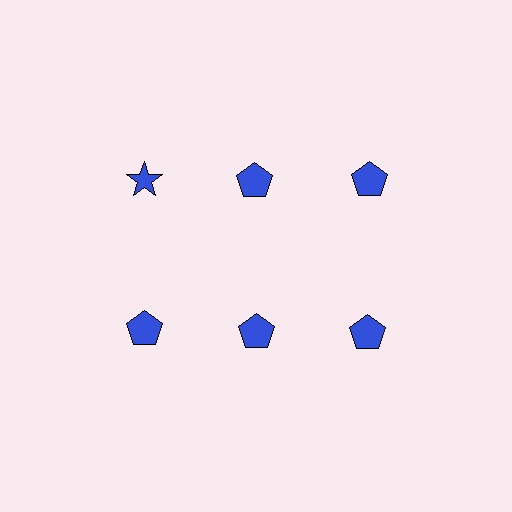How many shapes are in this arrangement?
There are 6 shapes arranged in a grid pattern.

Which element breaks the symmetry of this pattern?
The blue star in the top row, leftmost column breaks the symmetry. All other shapes are blue pentagons.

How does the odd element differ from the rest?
It has a different shape: star instead of pentagon.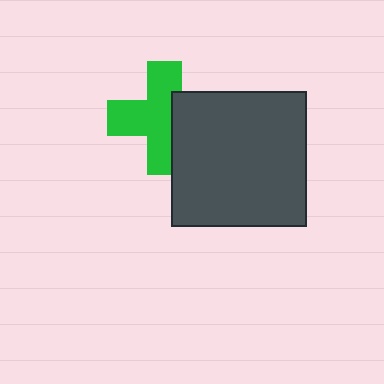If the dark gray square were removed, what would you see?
You would see the complete green cross.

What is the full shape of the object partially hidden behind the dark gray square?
The partially hidden object is a green cross.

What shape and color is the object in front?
The object in front is a dark gray square.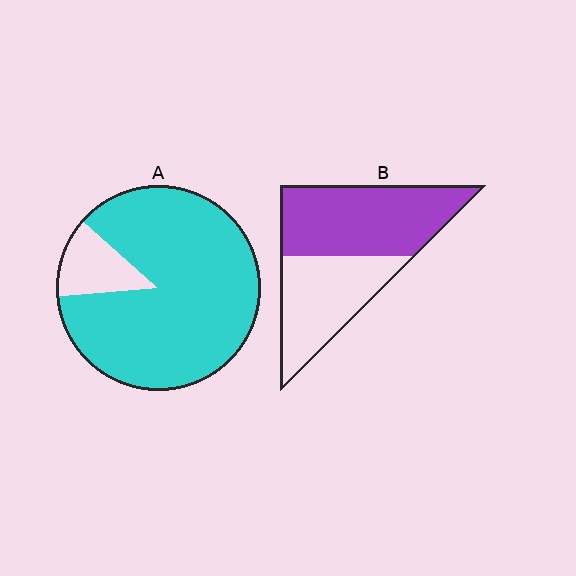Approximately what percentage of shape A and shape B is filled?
A is approximately 85% and B is approximately 55%.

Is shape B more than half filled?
Yes.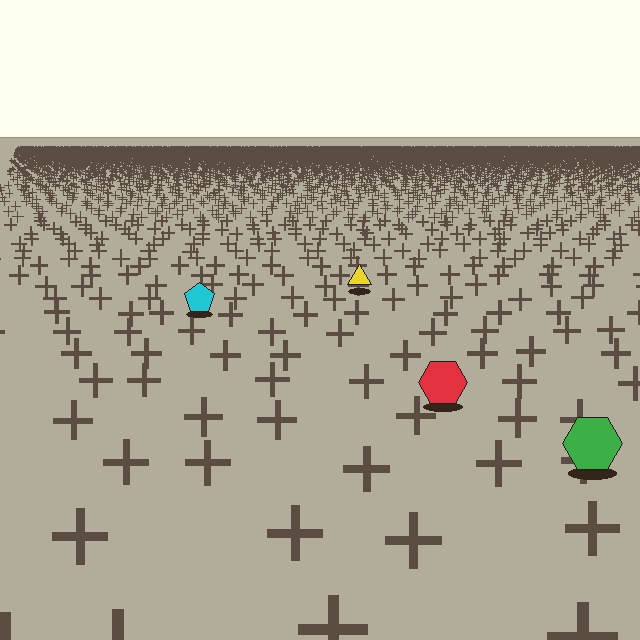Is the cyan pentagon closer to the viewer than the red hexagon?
No. The red hexagon is closer — you can tell from the texture gradient: the ground texture is coarser near it.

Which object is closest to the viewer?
The green hexagon is closest. The texture marks near it are larger and more spread out.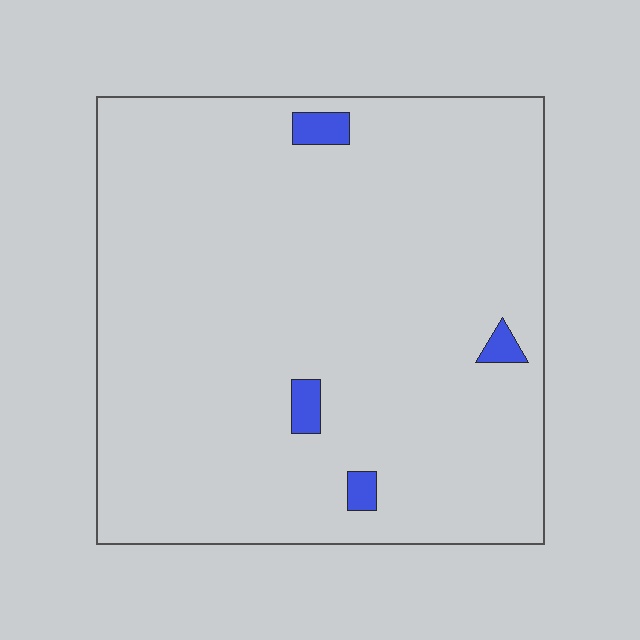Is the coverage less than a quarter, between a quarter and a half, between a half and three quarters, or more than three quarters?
Less than a quarter.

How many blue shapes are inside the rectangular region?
4.